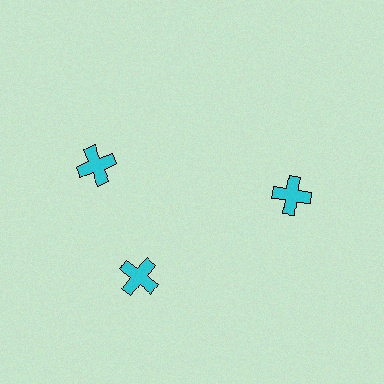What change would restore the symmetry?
The symmetry would be restored by rotating it back into even spacing with its neighbors so that all 3 crosses sit at equal angles and equal distance from the center.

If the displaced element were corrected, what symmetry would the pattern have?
It would have 3-fold rotational symmetry — the pattern would map onto itself every 120 degrees.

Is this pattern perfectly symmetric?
No. The 3 cyan crosses are arranged in a ring, but one element near the 11 o'clock position is rotated out of alignment along the ring, breaking the 3-fold rotational symmetry.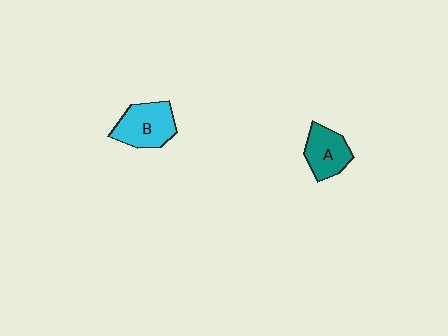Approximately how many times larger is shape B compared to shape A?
Approximately 1.3 times.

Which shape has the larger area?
Shape B (cyan).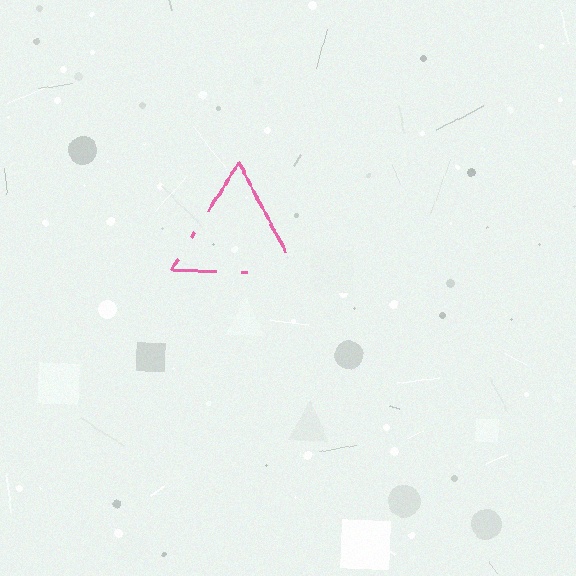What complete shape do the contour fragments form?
The contour fragments form a triangle.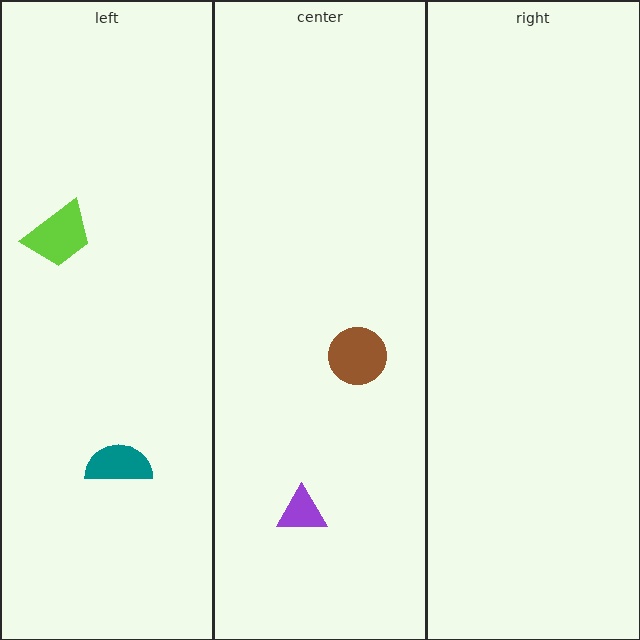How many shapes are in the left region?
2.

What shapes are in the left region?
The lime trapezoid, the teal semicircle.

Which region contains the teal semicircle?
The left region.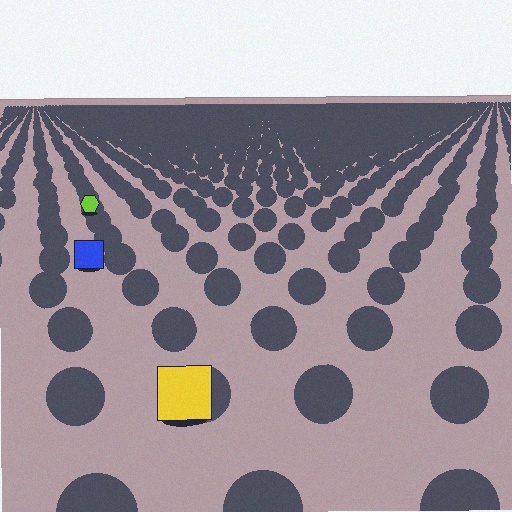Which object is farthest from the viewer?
The lime hexagon is farthest from the viewer. It appears smaller and the ground texture around it is denser.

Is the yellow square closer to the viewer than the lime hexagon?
Yes. The yellow square is closer — you can tell from the texture gradient: the ground texture is coarser near it.